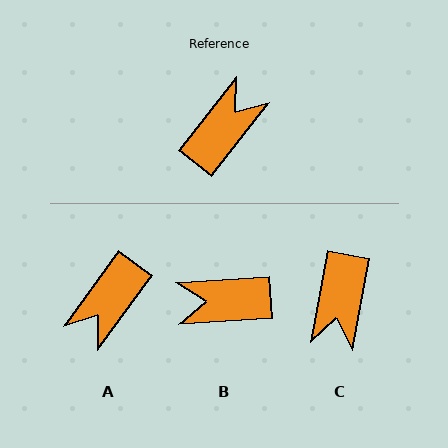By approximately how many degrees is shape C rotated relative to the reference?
Approximately 152 degrees clockwise.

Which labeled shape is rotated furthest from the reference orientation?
A, about 178 degrees away.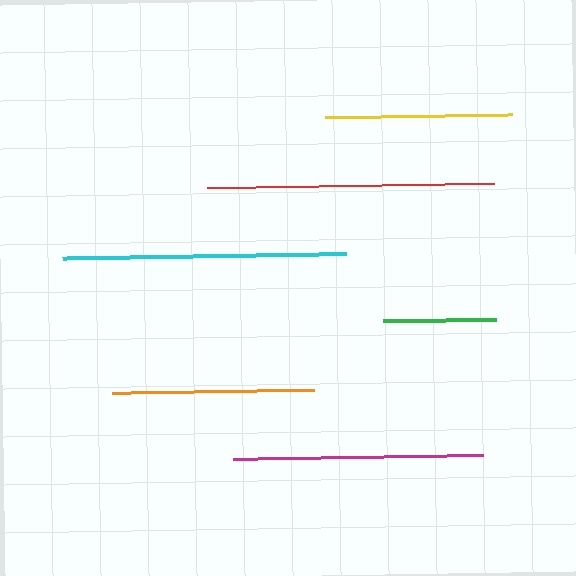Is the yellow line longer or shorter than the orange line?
The orange line is longer than the yellow line.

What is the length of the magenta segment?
The magenta segment is approximately 251 pixels long.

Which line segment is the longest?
The red line is the longest at approximately 287 pixels.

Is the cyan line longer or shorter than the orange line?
The cyan line is longer than the orange line.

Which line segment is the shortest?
The green line is the shortest at approximately 113 pixels.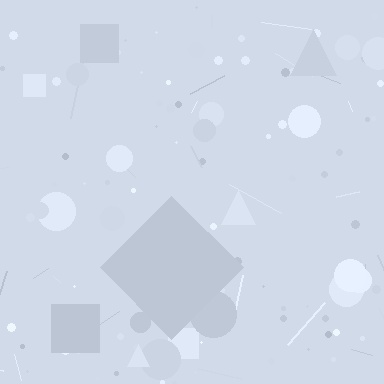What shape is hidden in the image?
A diamond is hidden in the image.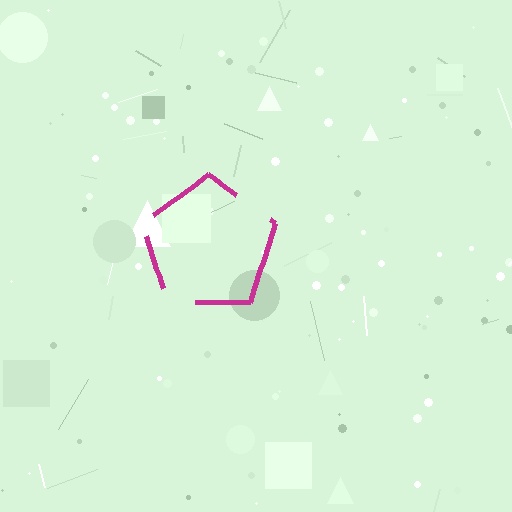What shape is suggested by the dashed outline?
The dashed outline suggests a pentagon.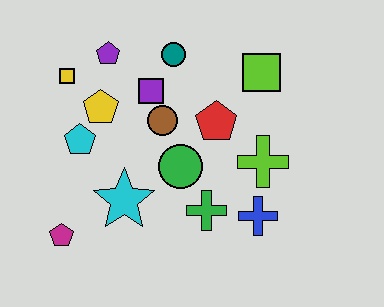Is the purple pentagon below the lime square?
No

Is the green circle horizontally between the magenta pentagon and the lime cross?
Yes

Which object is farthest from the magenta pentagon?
The lime square is farthest from the magenta pentagon.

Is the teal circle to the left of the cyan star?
No